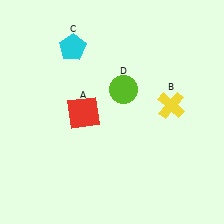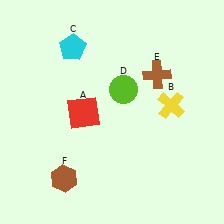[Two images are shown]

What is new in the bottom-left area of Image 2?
A brown hexagon (F) was added in the bottom-left area of Image 2.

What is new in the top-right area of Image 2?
A brown cross (E) was added in the top-right area of Image 2.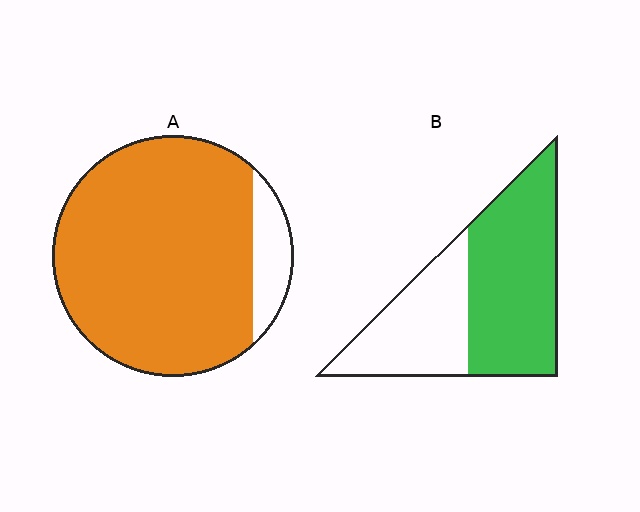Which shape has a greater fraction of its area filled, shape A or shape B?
Shape A.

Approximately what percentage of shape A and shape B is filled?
A is approximately 90% and B is approximately 60%.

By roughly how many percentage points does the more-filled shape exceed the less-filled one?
By roughly 30 percentage points (A over B).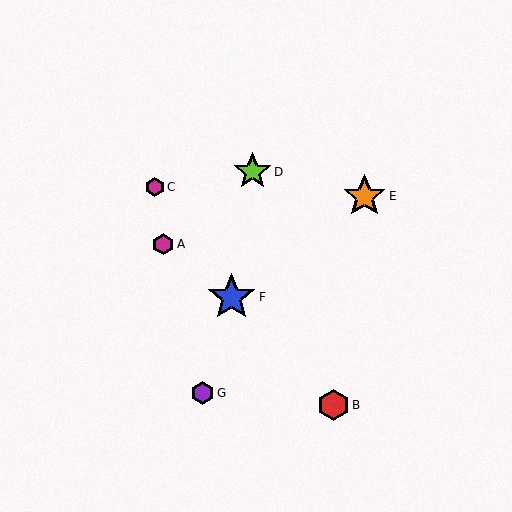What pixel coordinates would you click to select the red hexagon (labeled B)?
Click at (333, 405) to select the red hexagon B.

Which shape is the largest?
The blue star (labeled F) is the largest.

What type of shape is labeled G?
Shape G is a purple hexagon.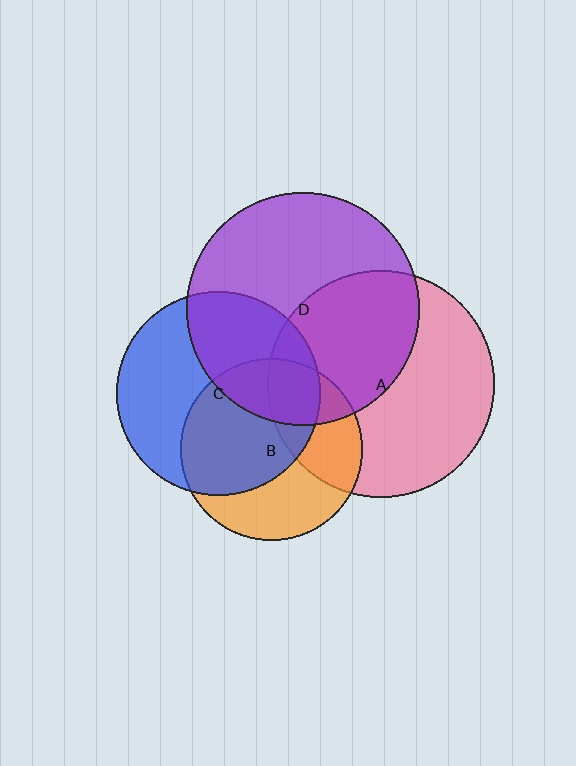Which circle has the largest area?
Circle D (purple).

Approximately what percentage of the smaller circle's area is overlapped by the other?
Approximately 40%.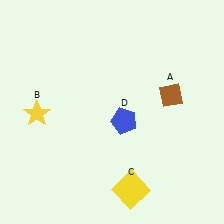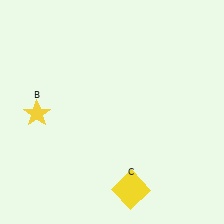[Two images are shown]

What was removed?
The brown diamond (A), the blue pentagon (D) were removed in Image 2.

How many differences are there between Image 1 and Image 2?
There are 2 differences between the two images.